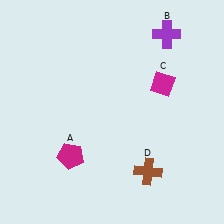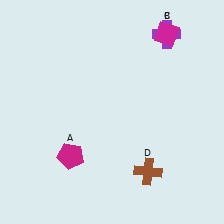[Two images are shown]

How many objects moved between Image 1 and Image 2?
1 object moved between the two images.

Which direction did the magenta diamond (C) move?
The magenta diamond (C) moved up.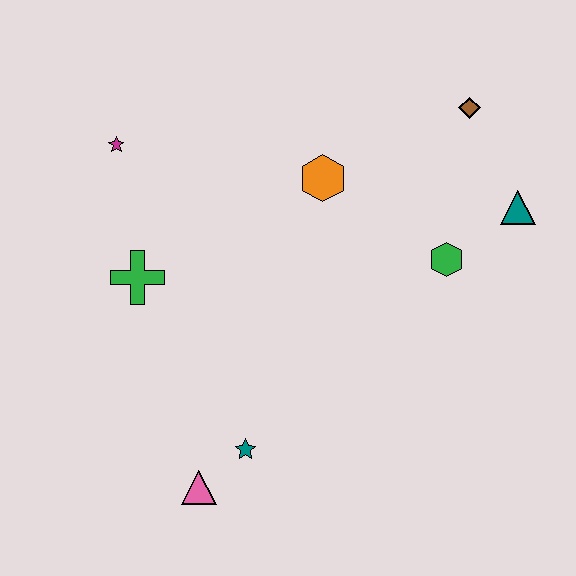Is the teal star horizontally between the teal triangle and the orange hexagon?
No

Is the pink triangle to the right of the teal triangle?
No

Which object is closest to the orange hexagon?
The green hexagon is closest to the orange hexagon.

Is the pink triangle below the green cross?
Yes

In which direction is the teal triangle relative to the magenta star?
The teal triangle is to the right of the magenta star.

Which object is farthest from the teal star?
The brown diamond is farthest from the teal star.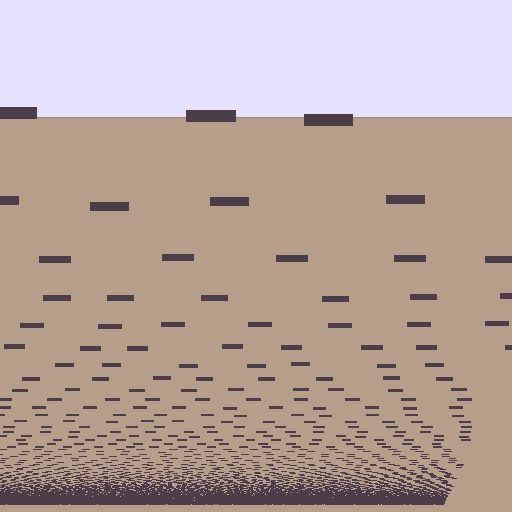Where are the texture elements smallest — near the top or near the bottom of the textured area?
Near the bottom.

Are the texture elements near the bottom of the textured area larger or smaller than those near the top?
Smaller. The gradient is inverted — elements near the bottom are smaller and denser.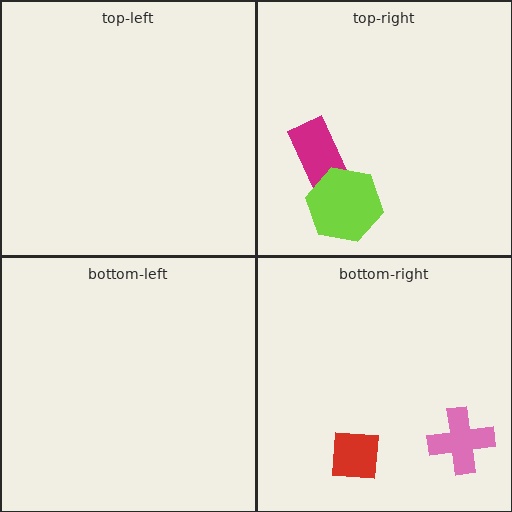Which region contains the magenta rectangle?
The top-right region.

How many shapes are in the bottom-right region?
2.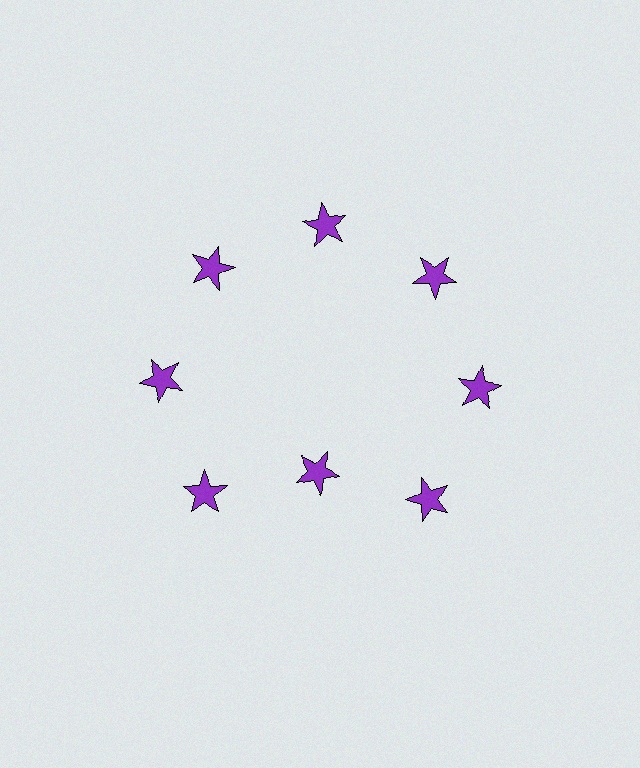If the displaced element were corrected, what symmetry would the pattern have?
It would have 8-fold rotational symmetry — the pattern would map onto itself every 45 degrees.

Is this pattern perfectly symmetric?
No. The 8 purple stars are arranged in a ring, but one element near the 6 o'clock position is pulled inward toward the center, breaking the 8-fold rotational symmetry.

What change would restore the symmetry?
The symmetry would be restored by moving it outward, back onto the ring so that all 8 stars sit at equal angles and equal distance from the center.